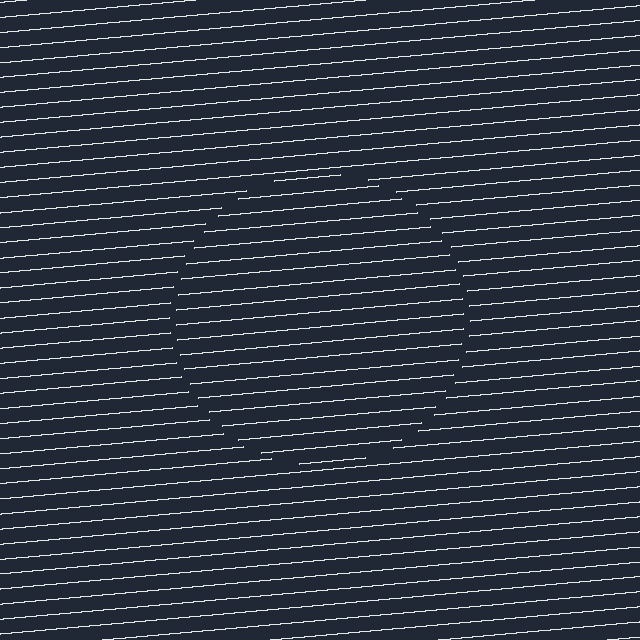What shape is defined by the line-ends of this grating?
An illusory circle. The interior of the shape contains the same grating, shifted by half a period — the contour is defined by the phase discontinuity where line-ends from the inner and outer gratings abut.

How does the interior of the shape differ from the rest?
The interior of the shape contains the same grating, shifted by half a period — the contour is defined by the phase discontinuity where line-ends from the inner and outer gratings abut.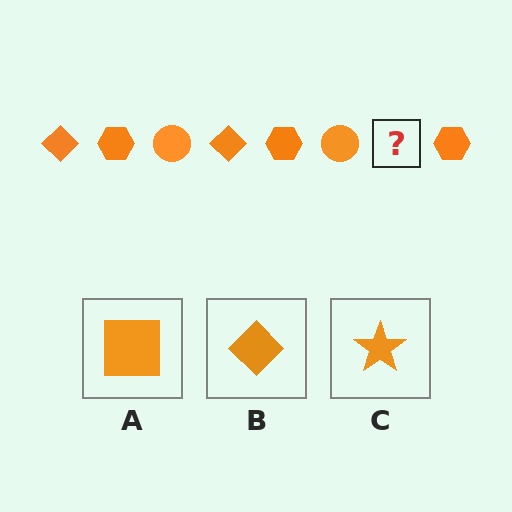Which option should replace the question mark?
Option B.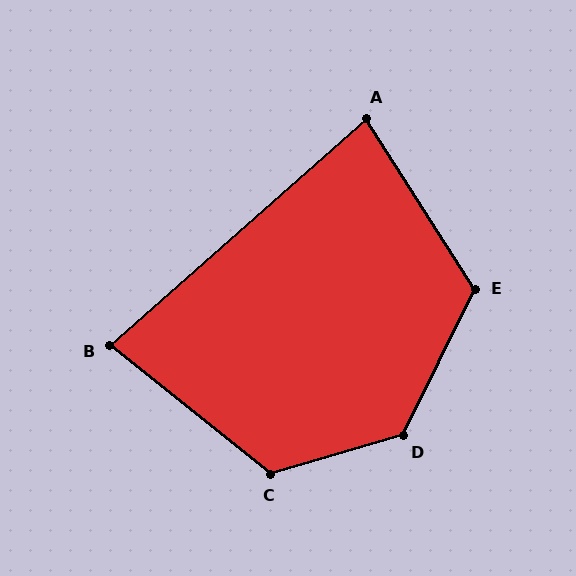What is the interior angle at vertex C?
Approximately 125 degrees (obtuse).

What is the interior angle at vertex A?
Approximately 81 degrees (acute).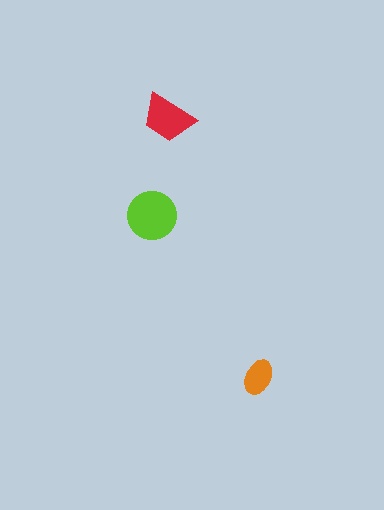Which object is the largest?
The lime circle.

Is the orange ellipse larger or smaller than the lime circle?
Smaller.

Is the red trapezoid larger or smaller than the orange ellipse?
Larger.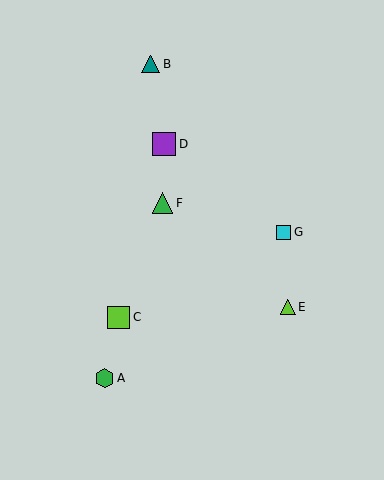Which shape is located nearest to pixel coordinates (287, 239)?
The cyan square (labeled G) at (284, 232) is nearest to that location.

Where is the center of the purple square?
The center of the purple square is at (164, 144).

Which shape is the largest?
The purple square (labeled D) is the largest.